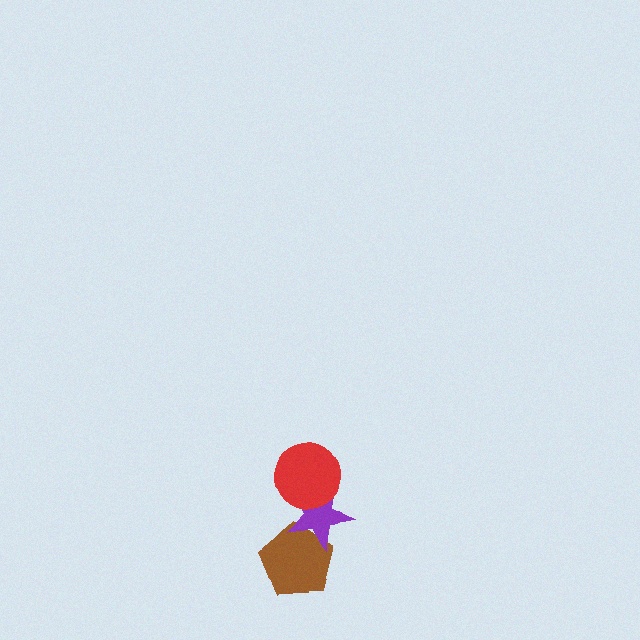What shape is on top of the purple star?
The red circle is on top of the purple star.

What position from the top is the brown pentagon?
The brown pentagon is 3rd from the top.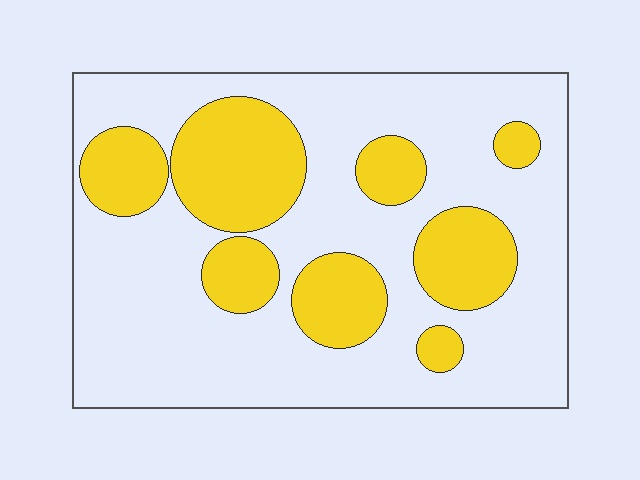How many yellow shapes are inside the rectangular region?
8.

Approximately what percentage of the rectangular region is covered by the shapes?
Approximately 30%.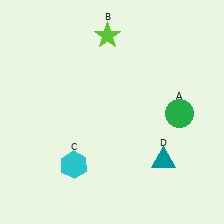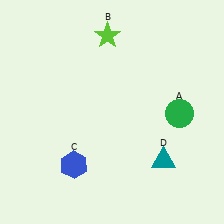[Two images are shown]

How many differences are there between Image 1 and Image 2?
There is 1 difference between the two images.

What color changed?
The hexagon (C) changed from cyan in Image 1 to blue in Image 2.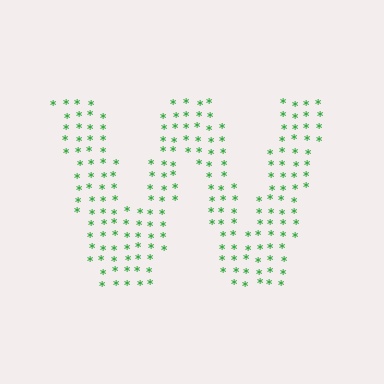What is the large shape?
The large shape is the letter W.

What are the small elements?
The small elements are asterisks.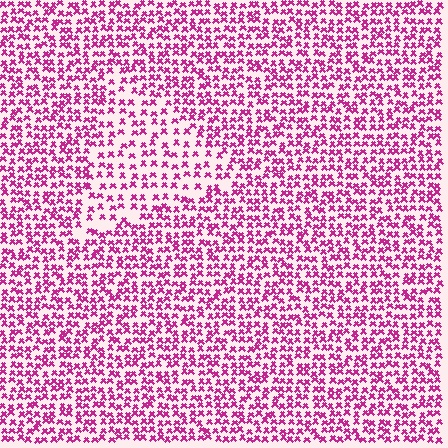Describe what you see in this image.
The image contains small magenta elements arranged at two different densities. A triangle-shaped region is visible where the elements are less densely packed than the surrounding area.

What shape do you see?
I see a triangle.